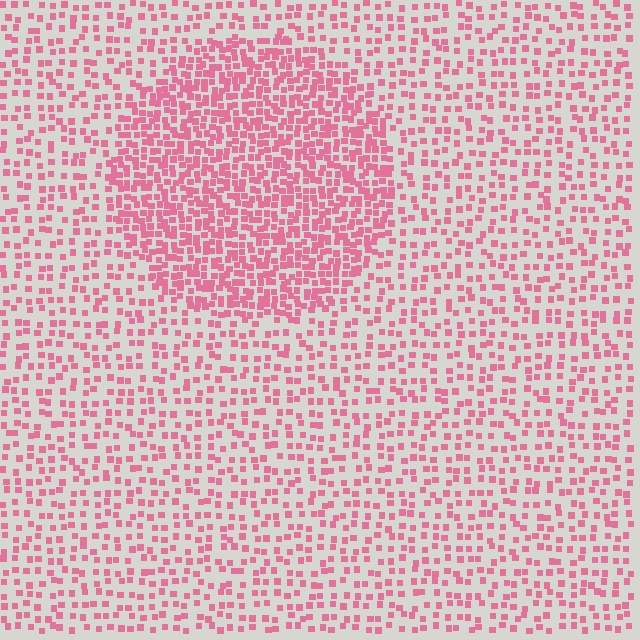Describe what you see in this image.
The image contains small pink elements arranged at two different densities. A circle-shaped region is visible where the elements are more densely packed than the surrounding area.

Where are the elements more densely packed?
The elements are more densely packed inside the circle boundary.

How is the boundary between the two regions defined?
The boundary is defined by a change in element density (approximately 2.1x ratio). All elements are the same color, size, and shape.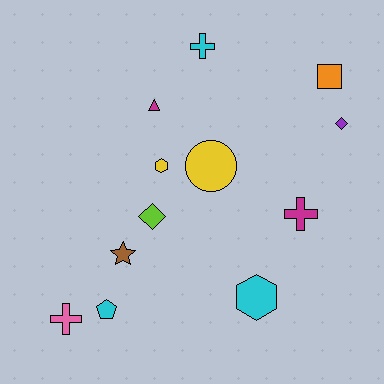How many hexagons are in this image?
There are 2 hexagons.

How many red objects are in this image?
There are no red objects.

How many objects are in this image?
There are 12 objects.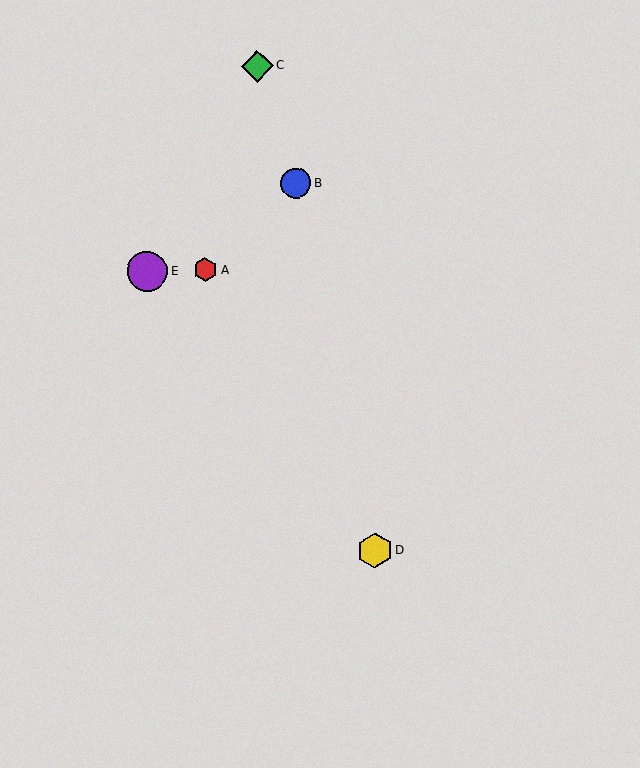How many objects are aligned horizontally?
2 objects (A, E) are aligned horizontally.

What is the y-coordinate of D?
Object D is at y≈551.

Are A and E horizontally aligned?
Yes, both are at y≈270.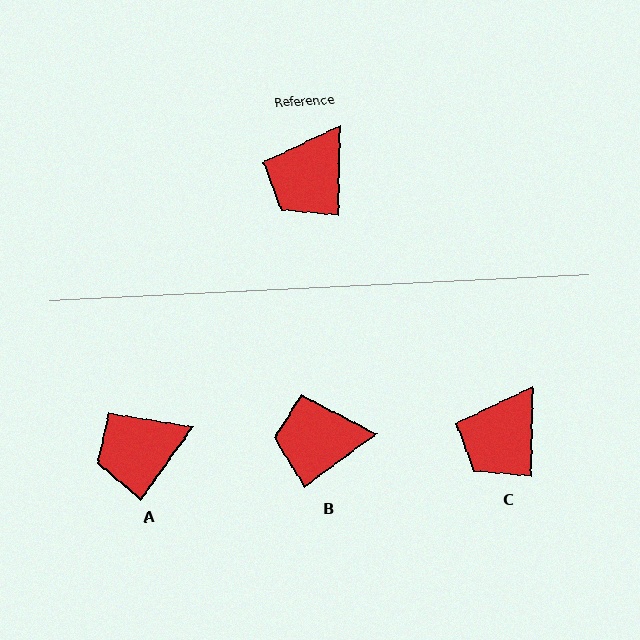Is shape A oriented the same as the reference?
No, it is off by about 35 degrees.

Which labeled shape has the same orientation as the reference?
C.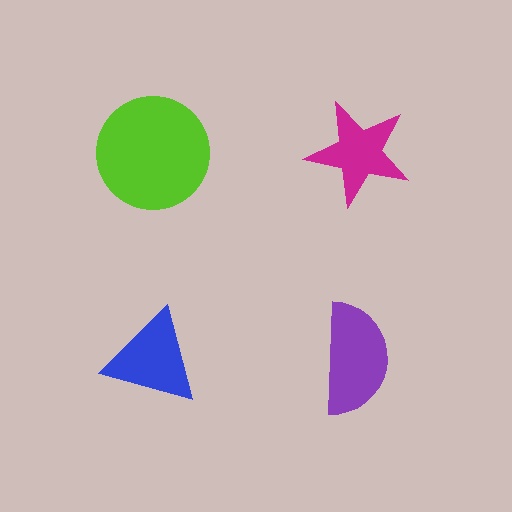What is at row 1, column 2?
A magenta star.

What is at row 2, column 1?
A blue triangle.